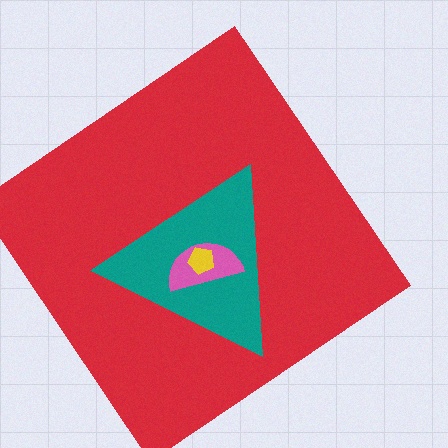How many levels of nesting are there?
4.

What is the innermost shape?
The yellow pentagon.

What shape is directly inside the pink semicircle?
The yellow pentagon.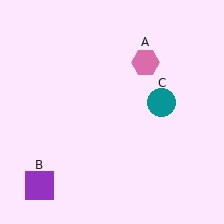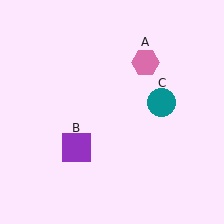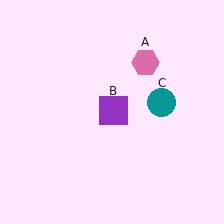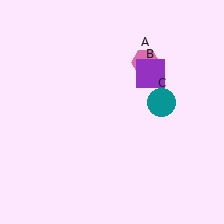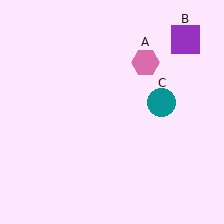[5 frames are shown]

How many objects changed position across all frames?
1 object changed position: purple square (object B).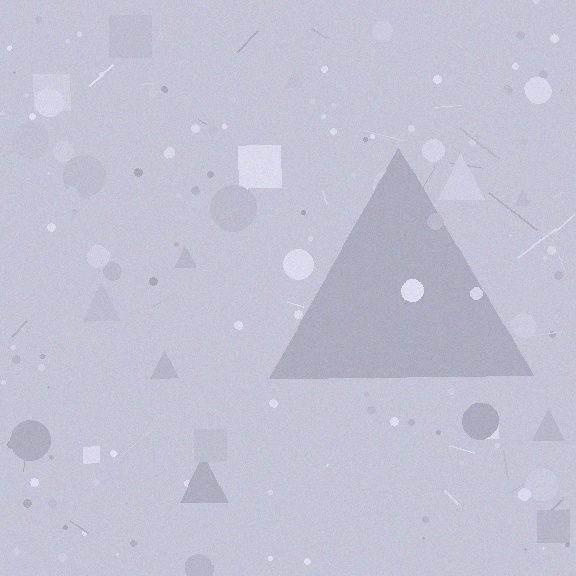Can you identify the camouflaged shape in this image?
The camouflaged shape is a triangle.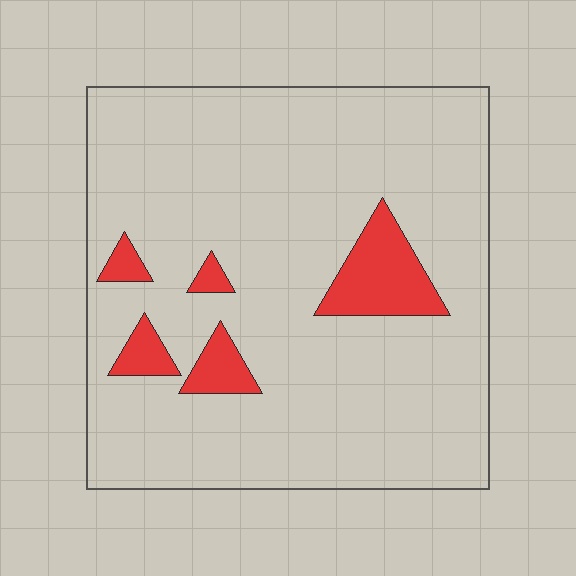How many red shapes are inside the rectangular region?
5.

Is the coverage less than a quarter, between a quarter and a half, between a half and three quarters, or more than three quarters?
Less than a quarter.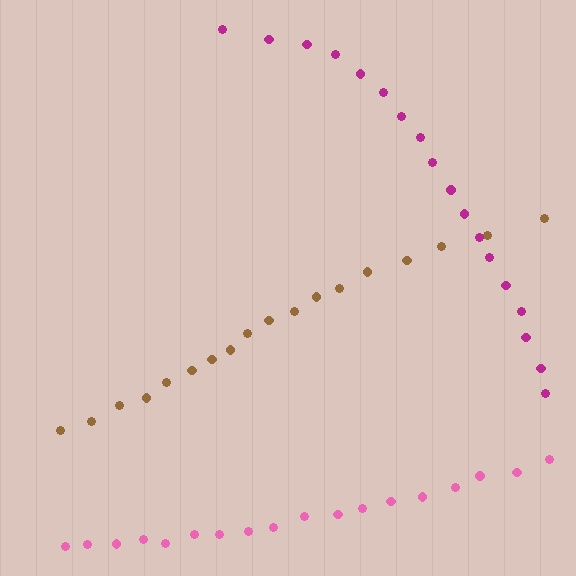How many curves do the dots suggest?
There are 3 distinct paths.